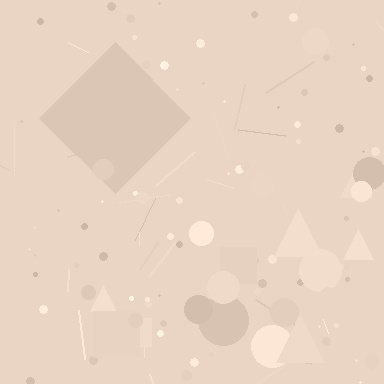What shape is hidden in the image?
A diamond is hidden in the image.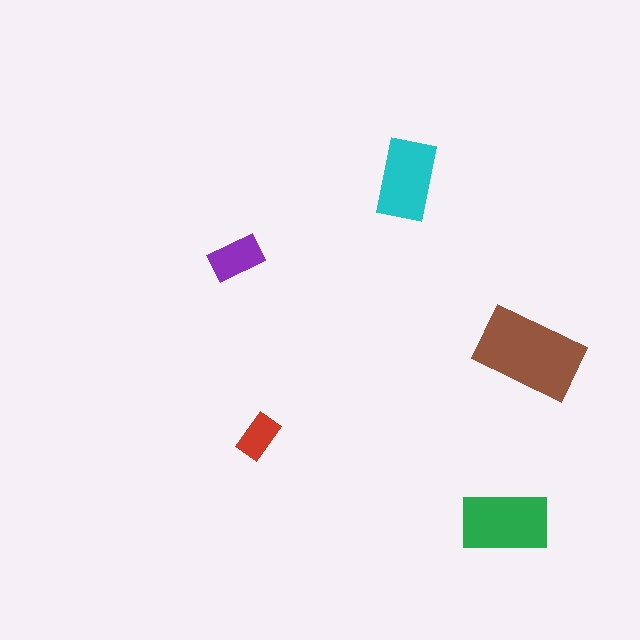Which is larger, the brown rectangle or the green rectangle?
The brown one.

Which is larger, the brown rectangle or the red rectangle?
The brown one.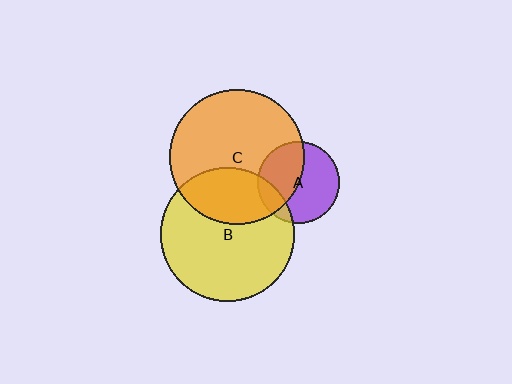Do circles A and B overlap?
Yes.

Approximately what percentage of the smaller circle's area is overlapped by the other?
Approximately 15%.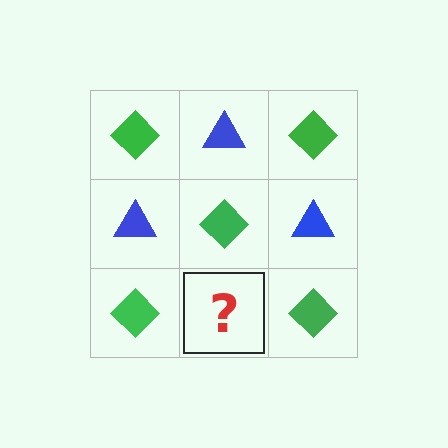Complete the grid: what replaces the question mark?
The question mark should be replaced with a blue triangle.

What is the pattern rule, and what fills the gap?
The rule is that it alternates green diamond and blue triangle in a checkerboard pattern. The gap should be filled with a blue triangle.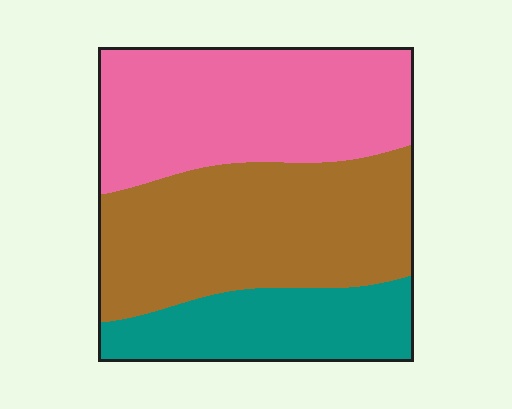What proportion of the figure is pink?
Pink takes up about three eighths (3/8) of the figure.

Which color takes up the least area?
Teal, at roughly 20%.